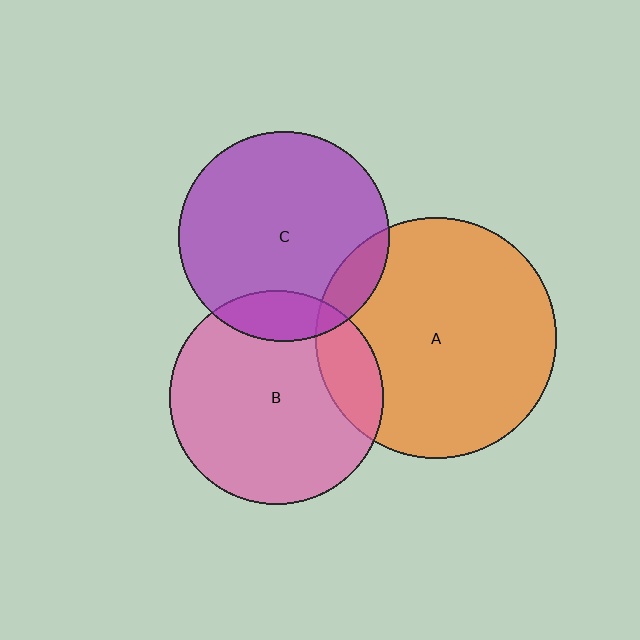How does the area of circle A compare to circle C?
Approximately 1.3 times.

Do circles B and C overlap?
Yes.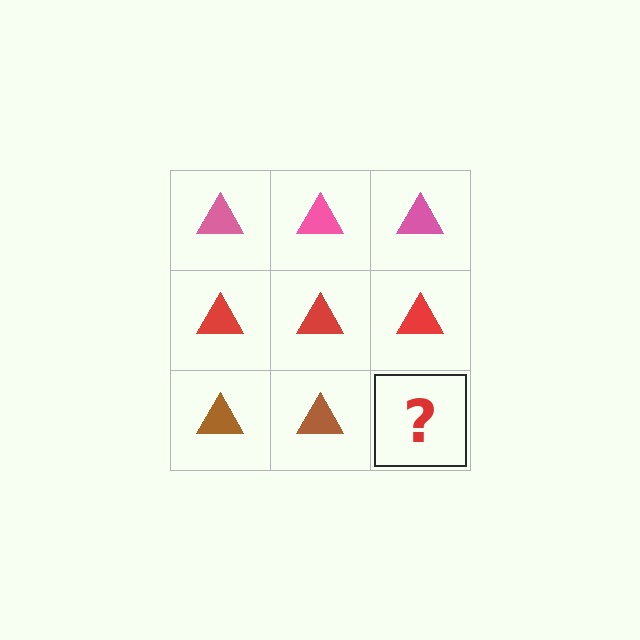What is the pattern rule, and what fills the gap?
The rule is that each row has a consistent color. The gap should be filled with a brown triangle.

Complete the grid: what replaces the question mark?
The question mark should be replaced with a brown triangle.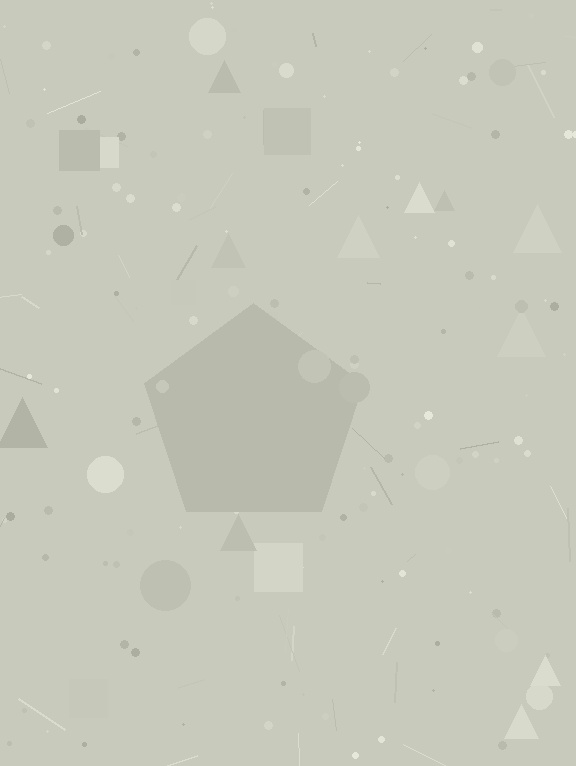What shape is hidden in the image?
A pentagon is hidden in the image.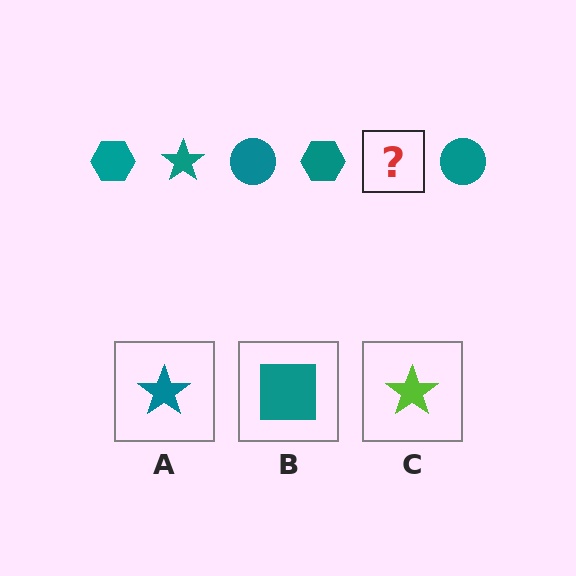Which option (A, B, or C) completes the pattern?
A.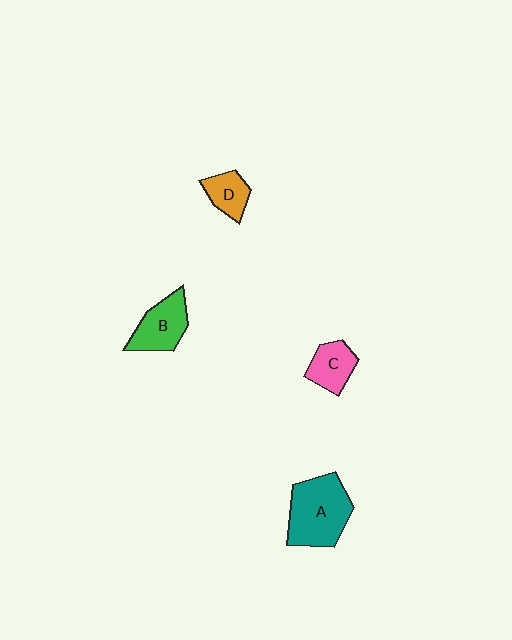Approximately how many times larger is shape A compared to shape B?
Approximately 1.5 times.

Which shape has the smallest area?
Shape D (orange).